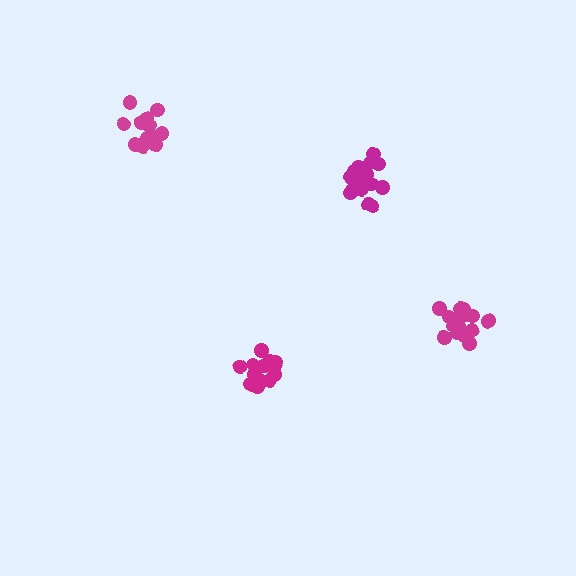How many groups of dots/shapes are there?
There are 4 groups.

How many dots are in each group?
Group 1: 18 dots, Group 2: 14 dots, Group 3: 19 dots, Group 4: 15 dots (66 total).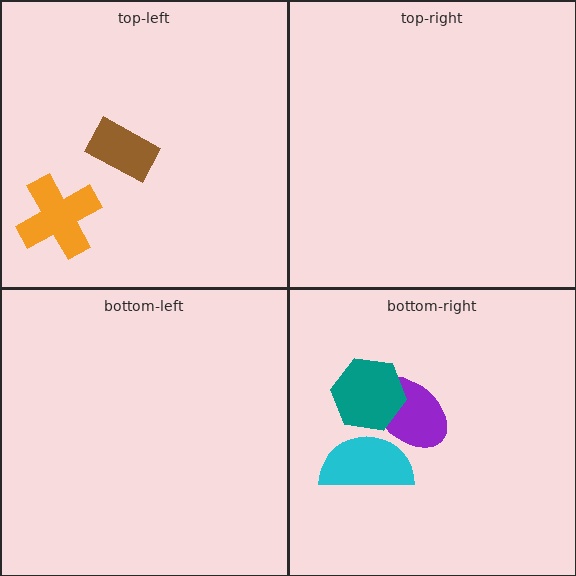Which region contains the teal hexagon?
The bottom-right region.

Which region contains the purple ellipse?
The bottom-right region.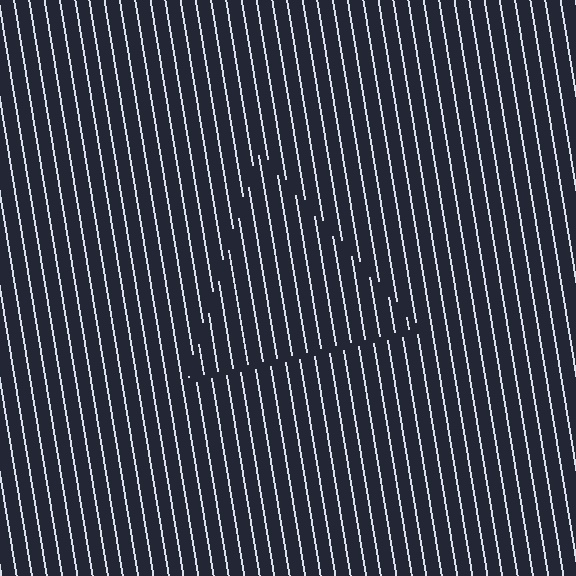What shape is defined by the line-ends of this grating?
An illusory triangle. The interior of the shape contains the same grating, shifted by half a period — the contour is defined by the phase discontinuity where line-ends from the inner and outer gratings abut.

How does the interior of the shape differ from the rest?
The interior of the shape contains the same grating, shifted by half a period — the contour is defined by the phase discontinuity where line-ends from the inner and outer gratings abut.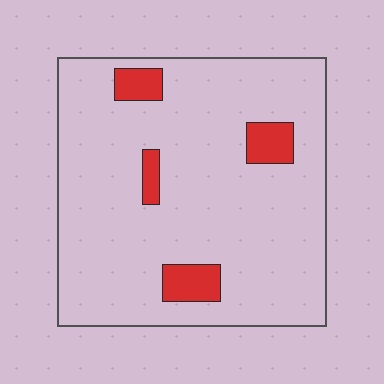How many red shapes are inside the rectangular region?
4.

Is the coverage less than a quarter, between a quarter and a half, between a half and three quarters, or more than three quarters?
Less than a quarter.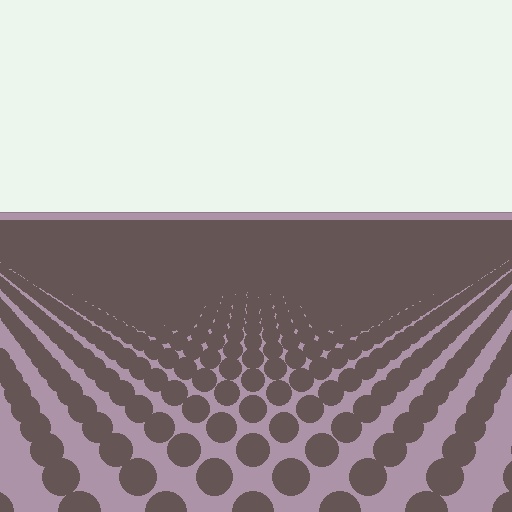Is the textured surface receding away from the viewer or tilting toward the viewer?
The surface is receding away from the viewer. Texture elements get smaller and denser toward the top.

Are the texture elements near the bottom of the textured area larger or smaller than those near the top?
Larger. Near the bottom, elements are closer to the viewer and appear at a bigger on-screen size.